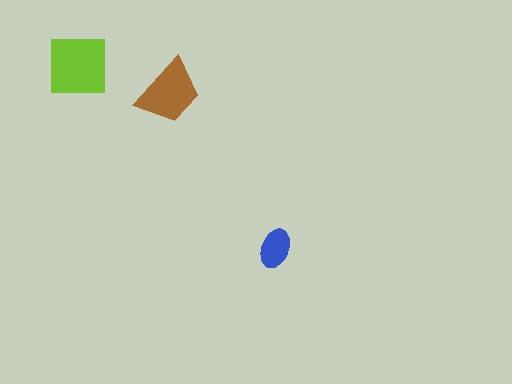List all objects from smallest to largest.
The blue ellipse, the brown trapezoid, the lime square.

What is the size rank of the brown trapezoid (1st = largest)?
2nd.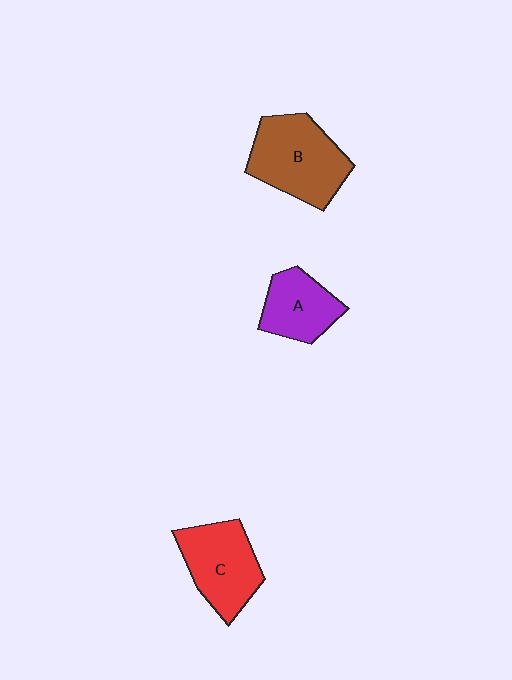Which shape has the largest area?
Shape B (brown).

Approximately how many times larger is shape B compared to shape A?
Approximately 1.5 times.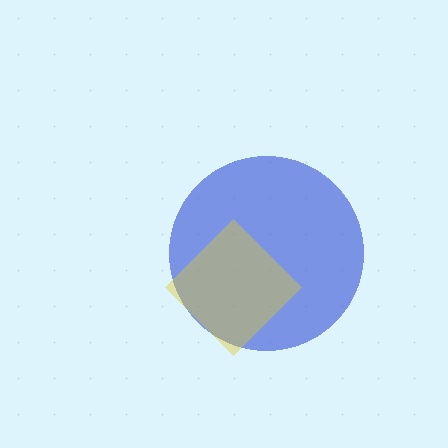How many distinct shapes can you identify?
There are 2 distinct shapes: a blue circle, a yellow diamond.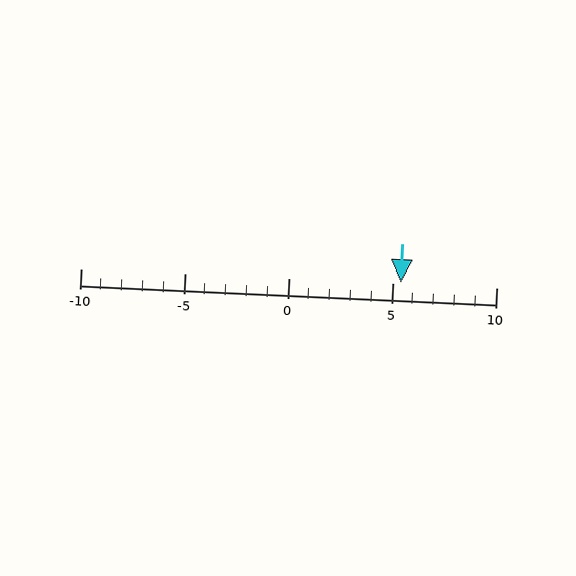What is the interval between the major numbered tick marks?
The major tick marks are spaced 5 units apart.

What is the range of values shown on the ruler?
The ruler shows values from -10 to 10.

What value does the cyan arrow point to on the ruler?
The cyan arrow points to approximately 5.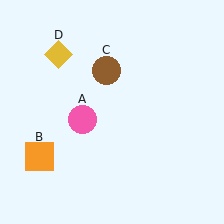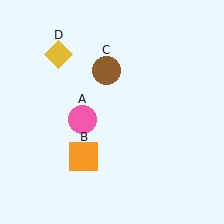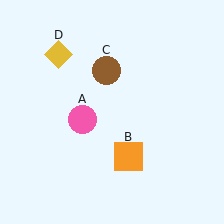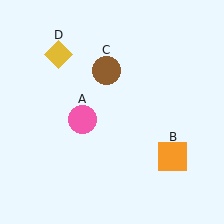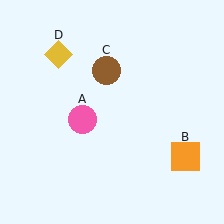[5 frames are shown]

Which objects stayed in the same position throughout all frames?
Pink circle (object A) and brown circle (object C) and yellow diamond (object D) remained stationary.